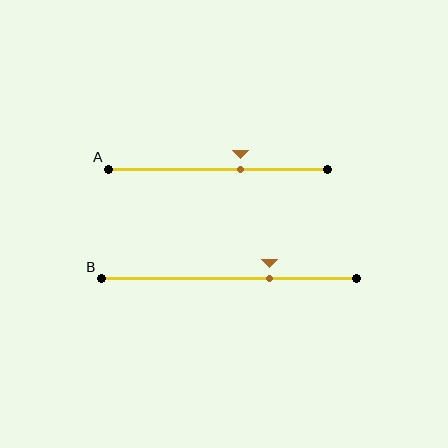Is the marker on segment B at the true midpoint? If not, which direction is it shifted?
No, the marker on segment B is shifted to the right by about 16% of the segment length.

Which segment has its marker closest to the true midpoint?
Segment A has its marker closest to the true midpoint.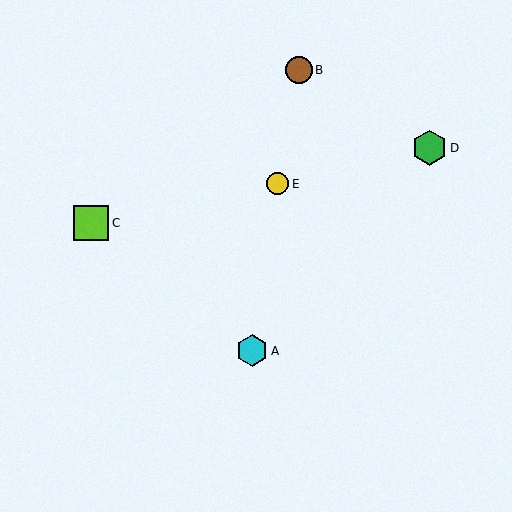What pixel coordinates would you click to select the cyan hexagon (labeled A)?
Click at (252, 351) to select the cyan hexagon A.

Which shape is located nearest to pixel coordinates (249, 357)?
The cyan hexagon (labeled A) at (252, 351) is nearest to that location.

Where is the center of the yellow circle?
The center of the yellow circle is at (277, 184).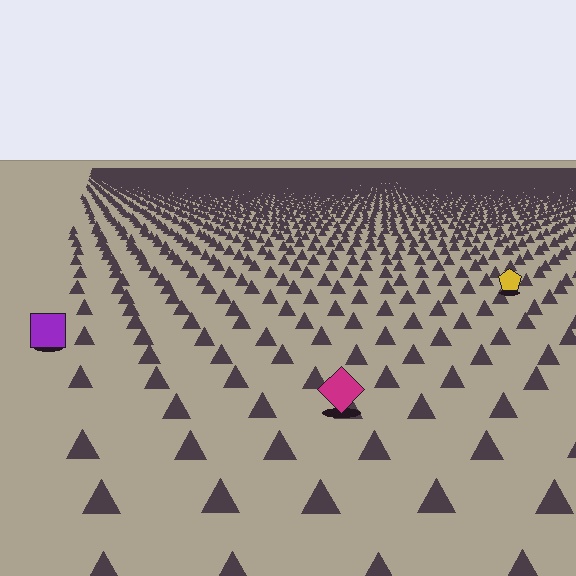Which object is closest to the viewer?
The magenta diamond is closest. The texture marks near it are larger and more spread out.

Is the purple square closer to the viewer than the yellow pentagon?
Yes. The purple square is closer — you can tell from the texture gradient: the ground texture is coarser near it.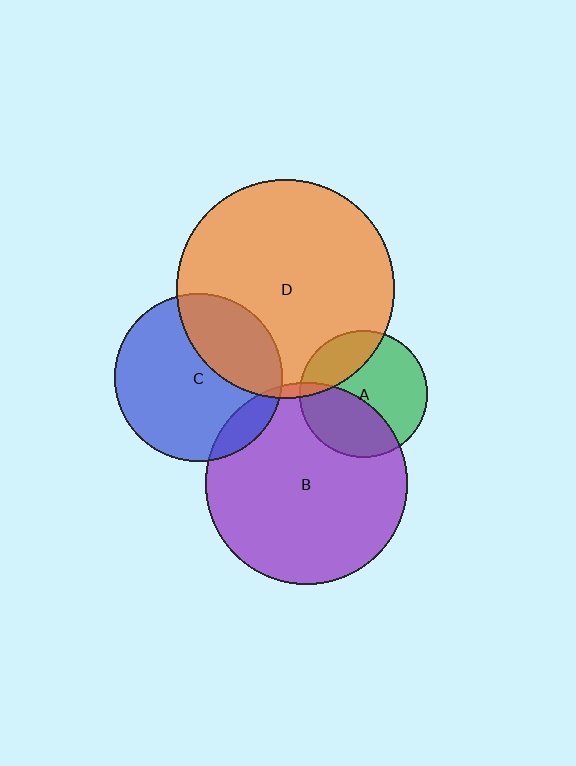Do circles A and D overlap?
Yes.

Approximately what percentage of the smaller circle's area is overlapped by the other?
Approximately 25%.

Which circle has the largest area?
Circle D (orange).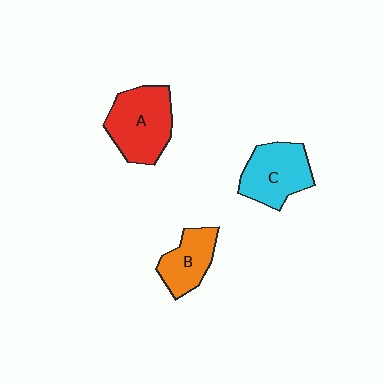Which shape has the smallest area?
Shape B (orange).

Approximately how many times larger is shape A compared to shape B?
Approximately 1.5 times.